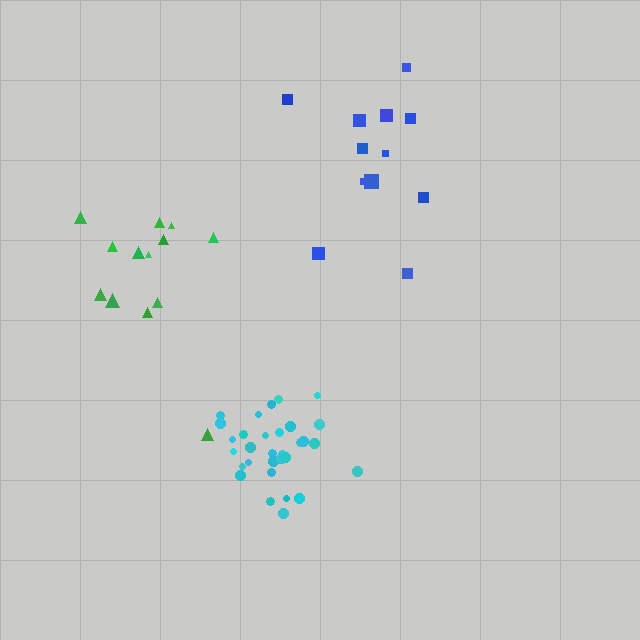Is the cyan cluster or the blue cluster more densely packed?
Cyan.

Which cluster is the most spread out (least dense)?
Blue.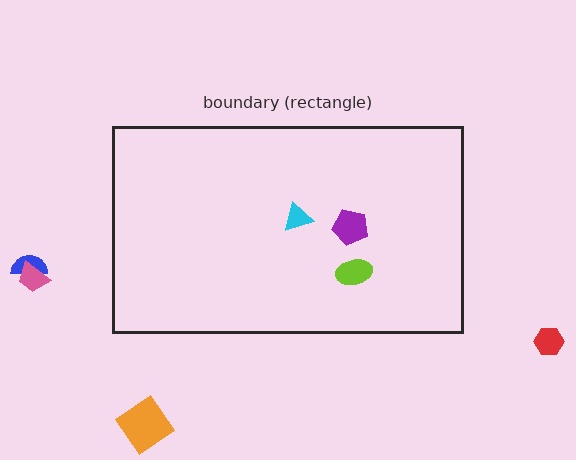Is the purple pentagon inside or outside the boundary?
Inside.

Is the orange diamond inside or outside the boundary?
Outside.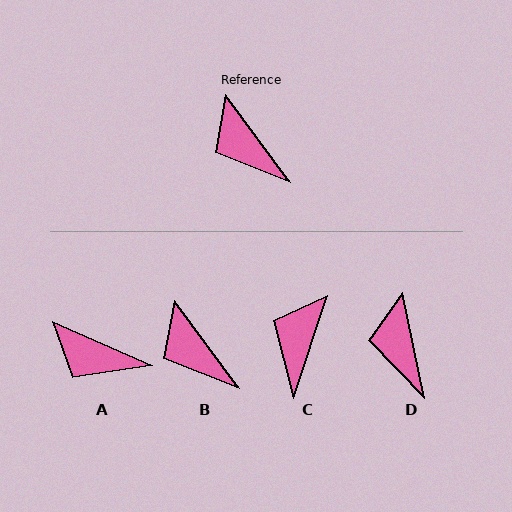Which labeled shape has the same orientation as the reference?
B.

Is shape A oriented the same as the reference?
No, it is off by about 30 degrees.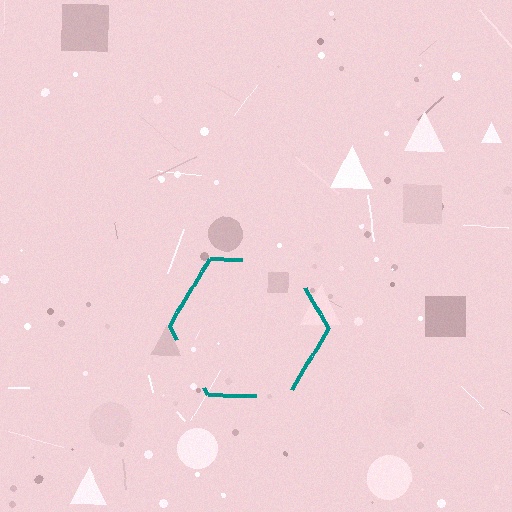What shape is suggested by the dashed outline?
The dashed outline suggests a hexagon.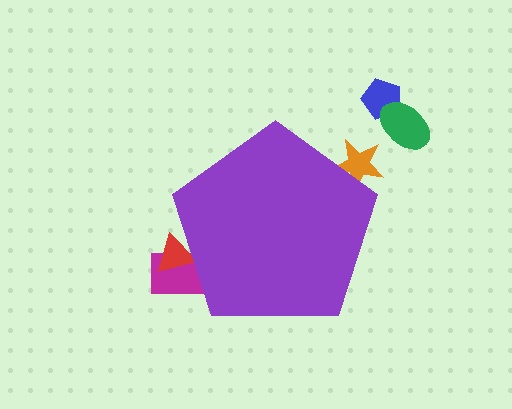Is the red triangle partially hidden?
Yes, the red triangle is partially hidden behind the purple pentagon.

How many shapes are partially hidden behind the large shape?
3 shapes are partially hidden.